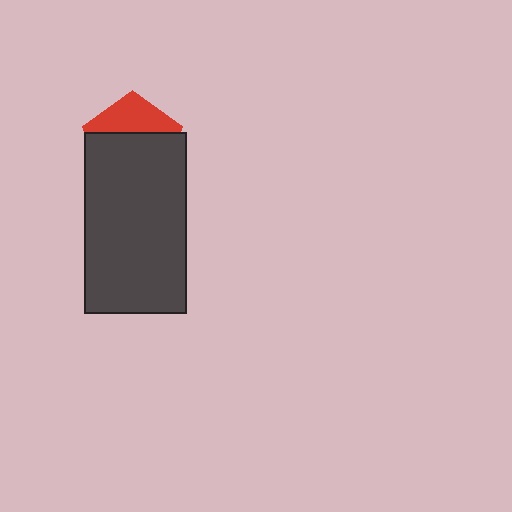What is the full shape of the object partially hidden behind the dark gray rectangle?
The partially hidden object is a red pentagon.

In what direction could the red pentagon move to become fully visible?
The red pentagon could move up. That would shift it out from behind the dark gray rectangle entirely.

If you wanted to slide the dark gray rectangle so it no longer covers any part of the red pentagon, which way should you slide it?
Slide it down — that is the most direct way to separate the two shapes.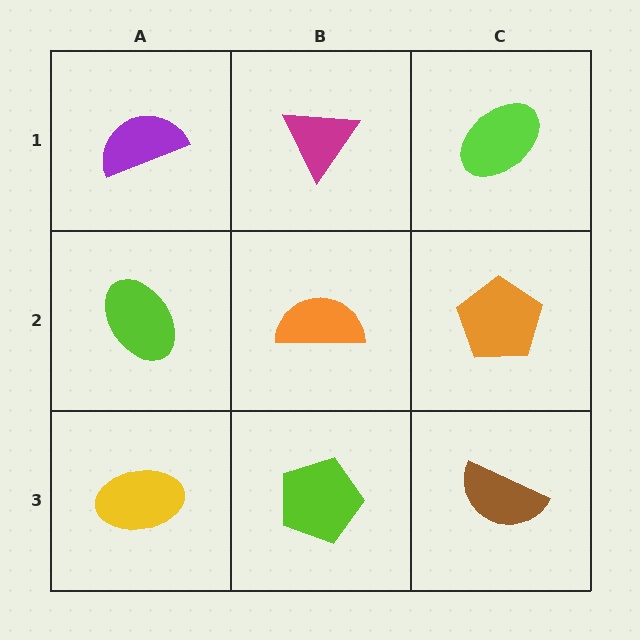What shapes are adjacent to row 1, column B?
An orange semicircle (row 2, column B), a purple semicircle (row 1, column A), a lime ellipse (row 1, column C).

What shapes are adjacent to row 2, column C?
A lime ellipse (row 1, column C), a brown semicircle (row 3, column C), an orange semicircle (row 2, column B).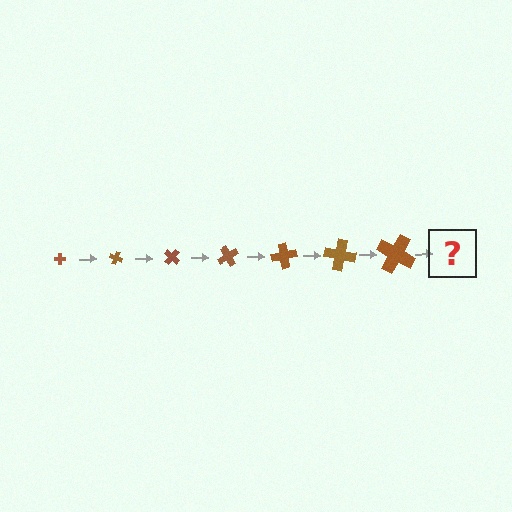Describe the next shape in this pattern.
It should be a cross, larger than the previous one and rotated 140 degrees from the start.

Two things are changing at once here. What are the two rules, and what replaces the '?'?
The two rules are that the cross grows larger each step and it rotates 20 degrees each step. The '?' should be a cross, larger than the previous one and rotated 140 degrees from the start.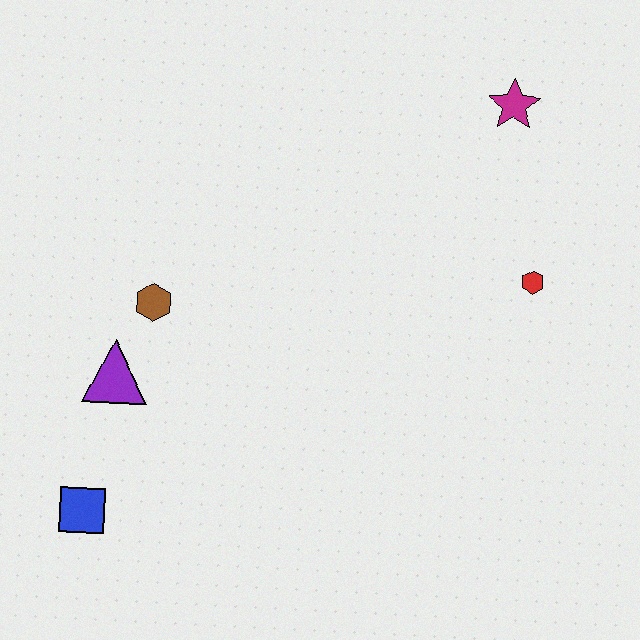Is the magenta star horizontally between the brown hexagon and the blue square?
No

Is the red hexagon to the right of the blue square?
Yes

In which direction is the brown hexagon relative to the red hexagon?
The brown hexagon is to the left of the red hexagon.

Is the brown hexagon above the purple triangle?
Yes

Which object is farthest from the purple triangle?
The magenta star is farthest from the purple triangle.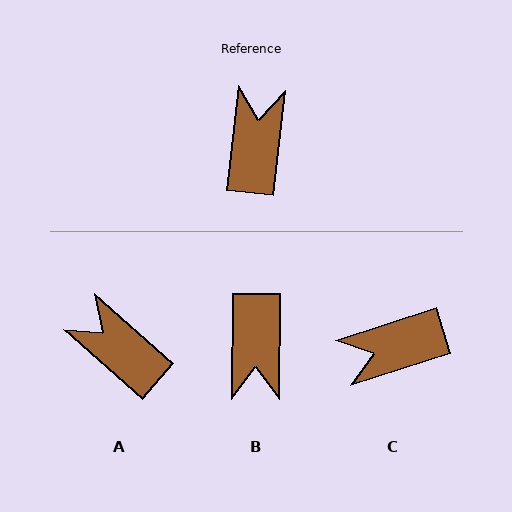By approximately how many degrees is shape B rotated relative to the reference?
Approximately 174 degrees clockwise.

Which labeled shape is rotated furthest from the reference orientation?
B, about 174 degrees away.